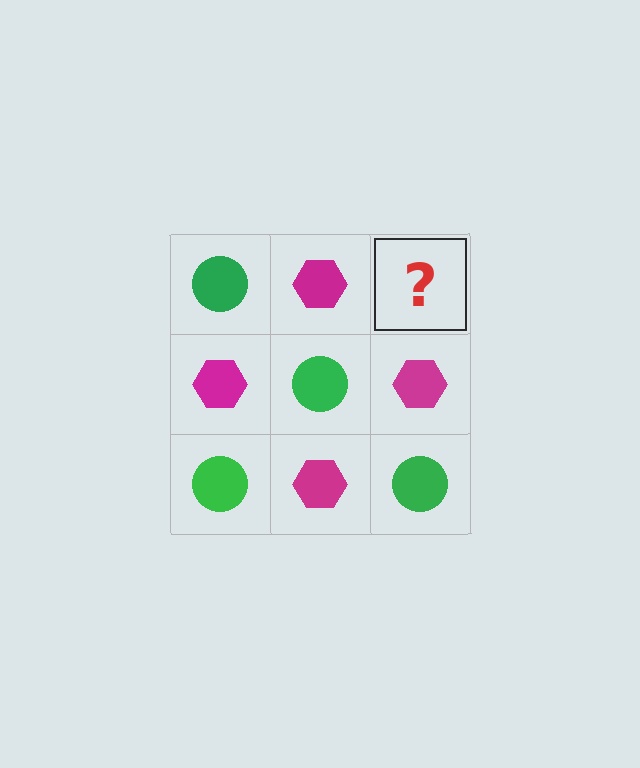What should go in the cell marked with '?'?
The missing cell should contain a green circle.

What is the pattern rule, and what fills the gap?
The rule is that it alternates green circle and magenta hexagon in a checkerboard pattern. The gap should be filled with a green circle.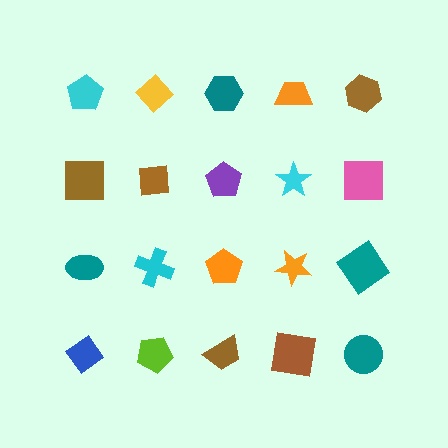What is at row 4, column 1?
A blue diamond.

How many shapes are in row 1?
5 shapes.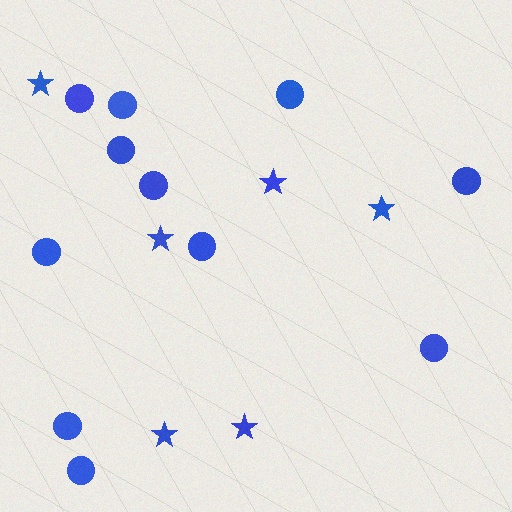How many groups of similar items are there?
There are 2 groups: one group of circles (11) and one group of stars (6).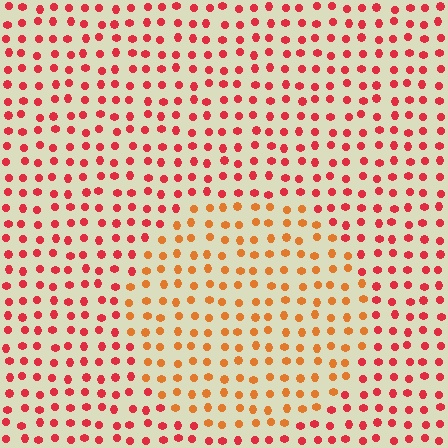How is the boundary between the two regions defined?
The boundary is defined purely by a slight shift in hue (about 32 degrees). Spacing, size, and orientation are identical on both sides.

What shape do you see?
I see a circle.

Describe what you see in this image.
The image is filled with small red elements in a uniform arrangement. A circle-shaped region is visible where the elements are tinted to a slightly different hue, forming a subtle color boundary.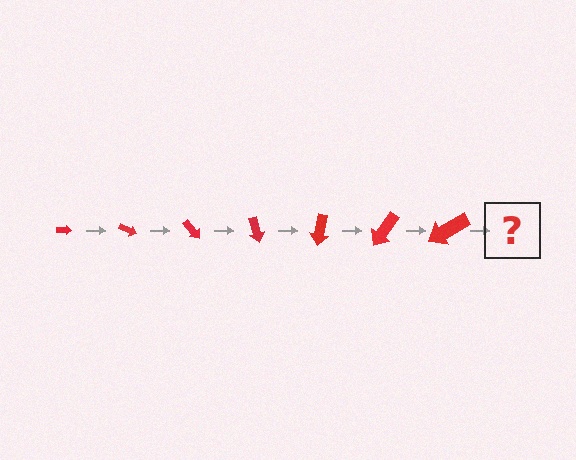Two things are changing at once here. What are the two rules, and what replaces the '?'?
The two rules are that the arrow grows larger each step and it rotates 25 degrees each step. The '?' should be an arrow, larger than the previous one and rotated 175 degrees from the start.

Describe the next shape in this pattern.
It should be an arrow, larger than the previous one and rotated 175 degrees from the start.